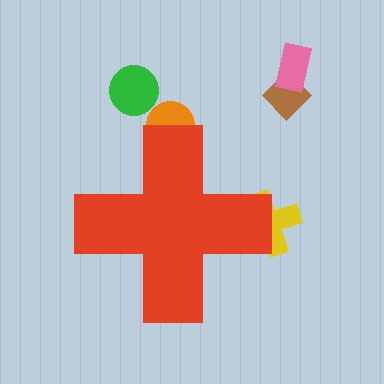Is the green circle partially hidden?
No, the green circle is fully visible.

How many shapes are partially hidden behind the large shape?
2 shapes are partially hidden.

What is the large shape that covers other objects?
A red cross.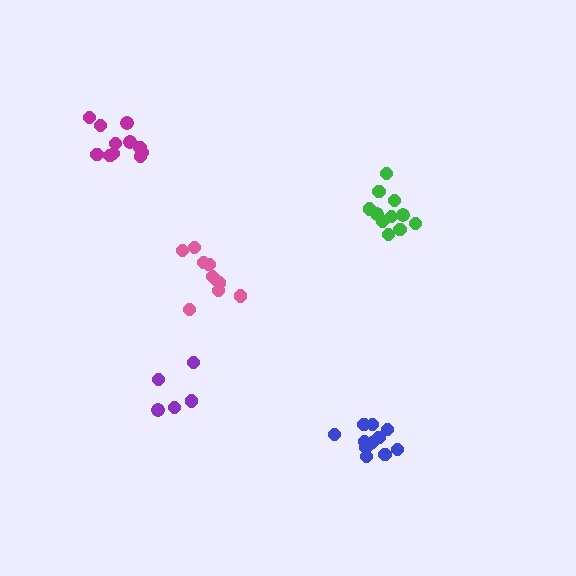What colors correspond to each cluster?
The clusters are colored: blue, green, purple, magenta, pink.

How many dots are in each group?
Group 1: 11 dots, Group 2: 11 dots, Group 3: 5 dots, Group 4: 11 dots, Group 5: 10 dots (48 total).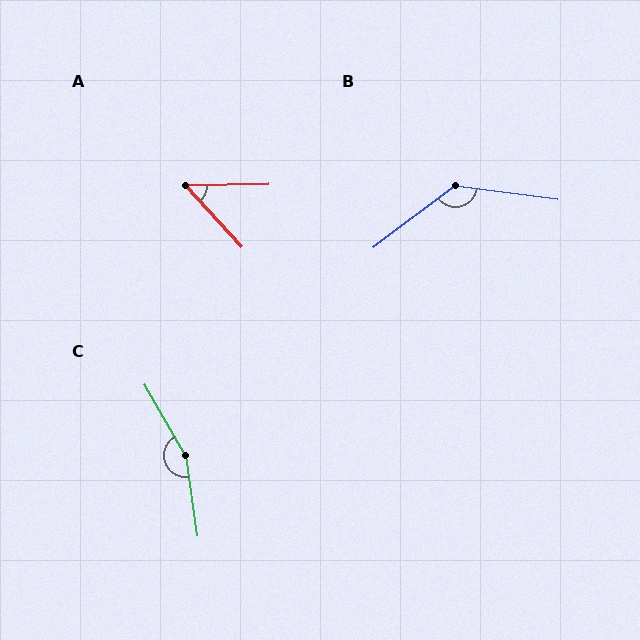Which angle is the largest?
C, at approximately 158 degrees.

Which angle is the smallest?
A, at approximately 49 degrees.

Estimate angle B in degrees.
Approximately 136 degrees.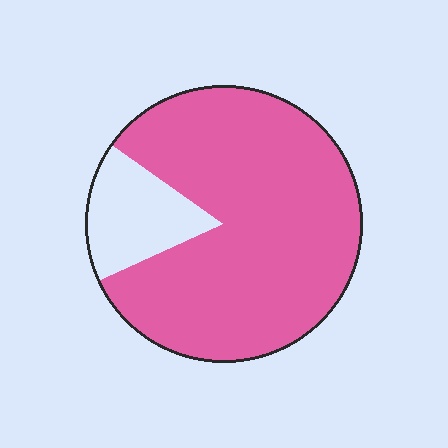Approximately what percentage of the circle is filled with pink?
Approximately 85%.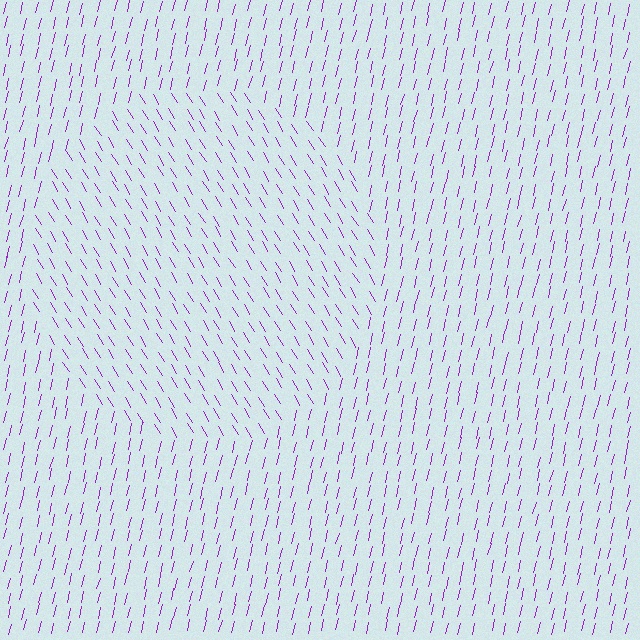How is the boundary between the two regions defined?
The boundary is defined purely by a change in line orientation (approximately 45 degrees difference). All lines are the same color and thickness.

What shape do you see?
I see a circle.